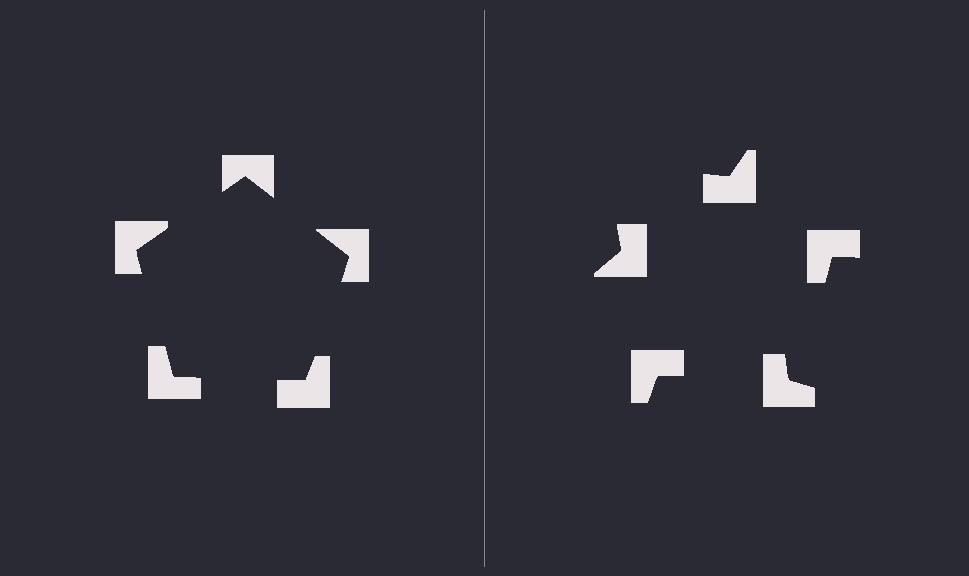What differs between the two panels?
The notched squares are positioned identically on both sides; only the wedge orientations differ. On the left they align to a pentagon; on the right they are misaligned.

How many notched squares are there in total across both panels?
10 — 5 on each side.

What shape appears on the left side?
An illusory pentagon.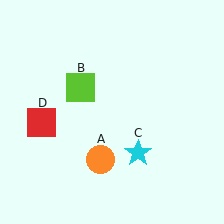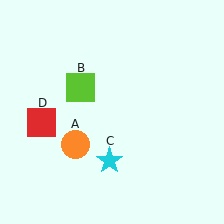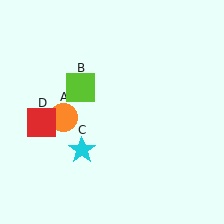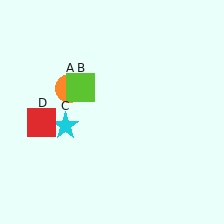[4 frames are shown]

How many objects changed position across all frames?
2 objects changed position: orange circle (object A), cyan star (object C).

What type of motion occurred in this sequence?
The orange circle (object A), cyan star (object C) rotated clockwise around the center of the scene.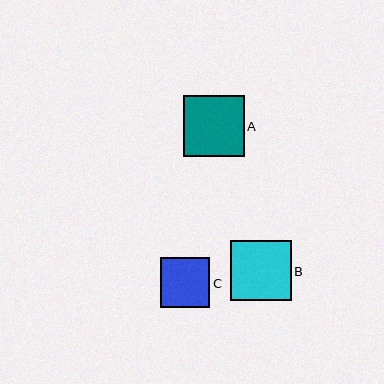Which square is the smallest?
Square C is the smallest with a size of approximately 49 pixels.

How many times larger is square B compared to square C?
Square B is approximately 1.2 times the size of square C.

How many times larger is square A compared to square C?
Square A is approximately 1.2 times the size of square C.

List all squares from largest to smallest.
From largest to smallest: A, B, C.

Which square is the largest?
Square A is the largest with a size of approximately 61 pixels.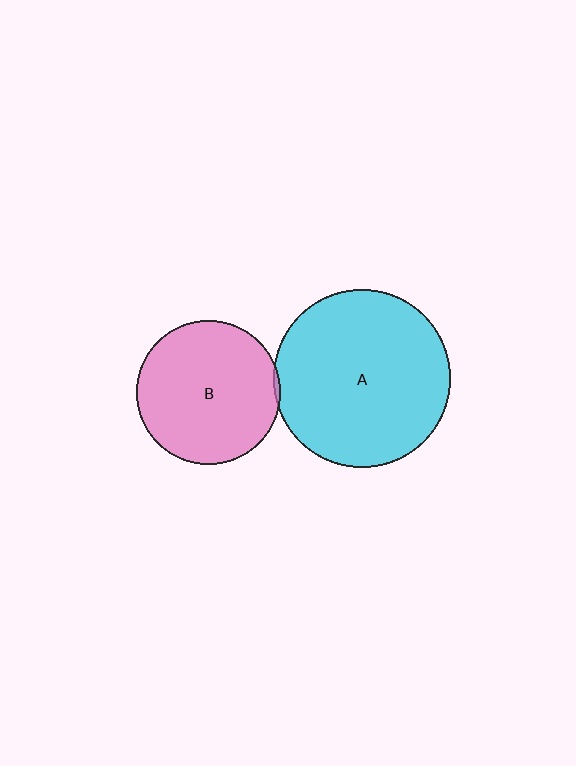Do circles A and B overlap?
Yes.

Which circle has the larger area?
Circle A (cyan).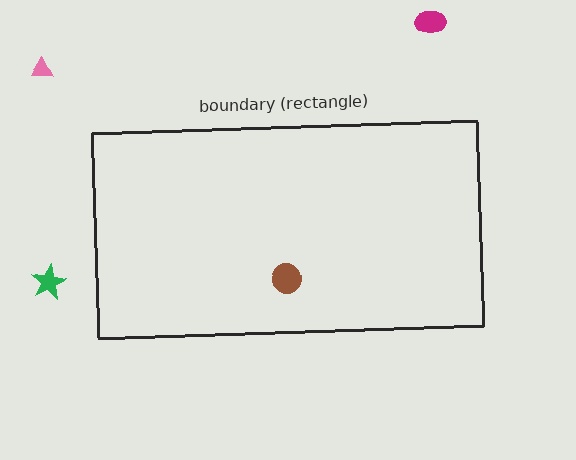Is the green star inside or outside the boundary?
Outside.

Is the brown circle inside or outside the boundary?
Inside.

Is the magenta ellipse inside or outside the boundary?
Outside.